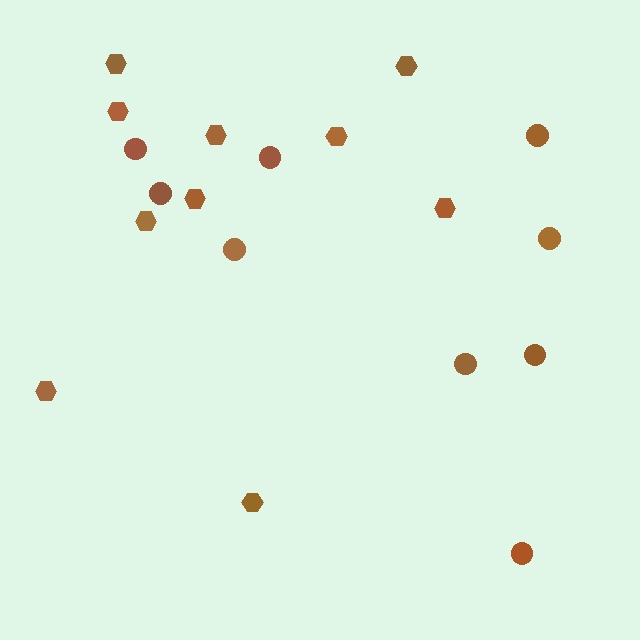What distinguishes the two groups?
There are 2 groups: one group of hexagons (10) and one group of circles (9).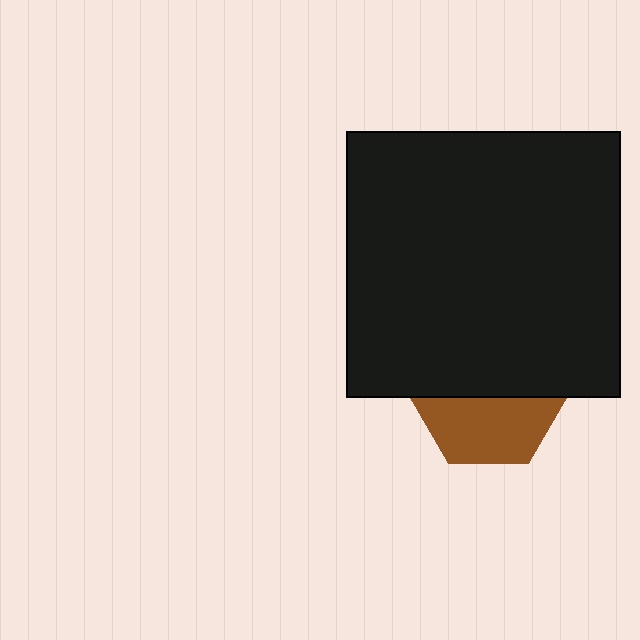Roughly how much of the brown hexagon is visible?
About half of it is visible (roughly 47%).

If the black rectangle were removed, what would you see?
You would see the complete brown hexagon.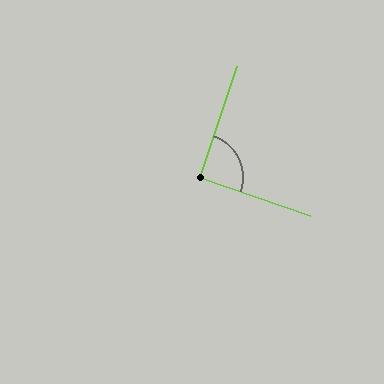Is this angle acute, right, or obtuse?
It is approximately a right angle.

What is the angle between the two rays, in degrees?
Approximately 90 degrees.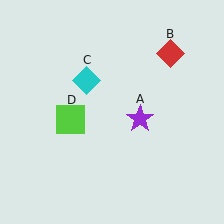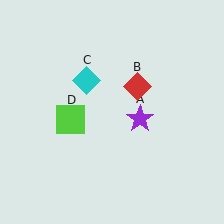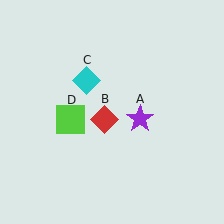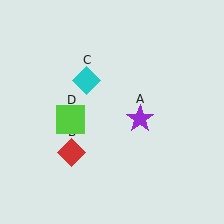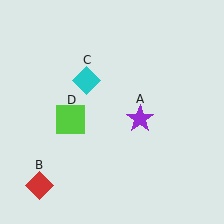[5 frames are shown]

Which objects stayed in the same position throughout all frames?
Purple star (object A) and cyan diamond (object C) and lime square (object D) remained stationary.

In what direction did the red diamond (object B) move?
The red diamond (object B) moved down and to the left.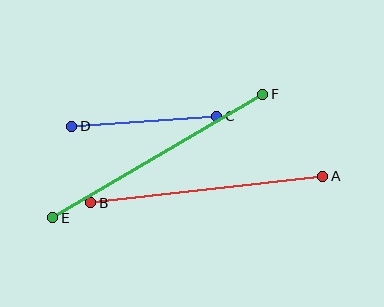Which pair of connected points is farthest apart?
Points E and F are farthest apart.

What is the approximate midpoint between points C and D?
The midpoint is at approximately (144, 121) pixels.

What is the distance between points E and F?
The distance is approximately 244 pixels.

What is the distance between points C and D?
The distance is approximately 145 pixels.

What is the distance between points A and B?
The distance is approximately 233 pixels.